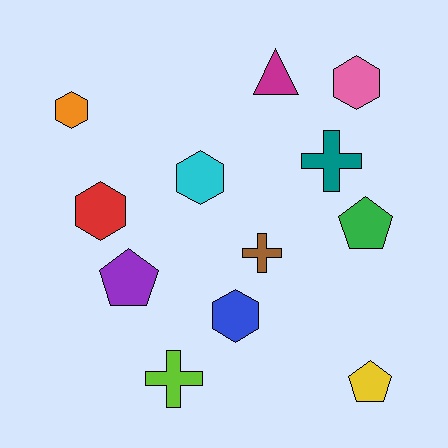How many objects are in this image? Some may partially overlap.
There are 12 objects.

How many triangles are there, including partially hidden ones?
There is 1 triangle.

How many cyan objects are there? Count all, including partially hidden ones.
There is 1 cyan object.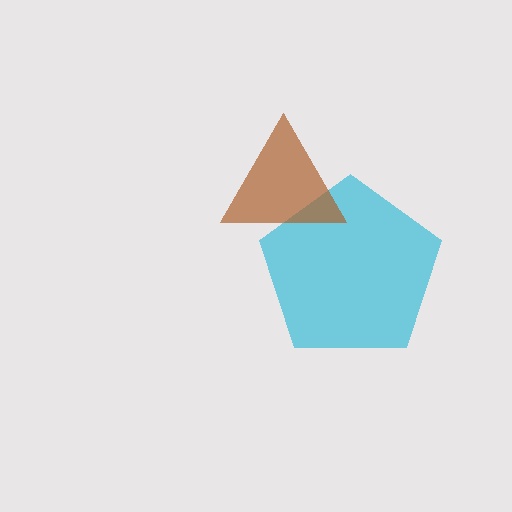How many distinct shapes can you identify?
There are 2 distinct shapes: a cyan pentagon, a brown triangle.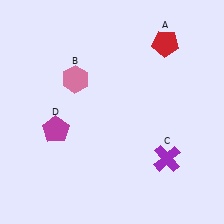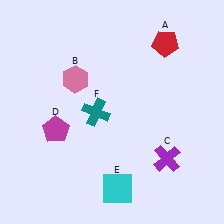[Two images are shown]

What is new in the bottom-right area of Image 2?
A cyan square (E) was added in the bottom-right area of Image 2.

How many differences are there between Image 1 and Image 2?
There are 2 differences between the two images.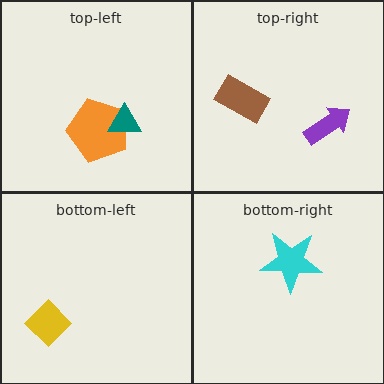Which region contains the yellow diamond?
The bottom-left region.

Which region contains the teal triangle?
The top-left region.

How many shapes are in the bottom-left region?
1.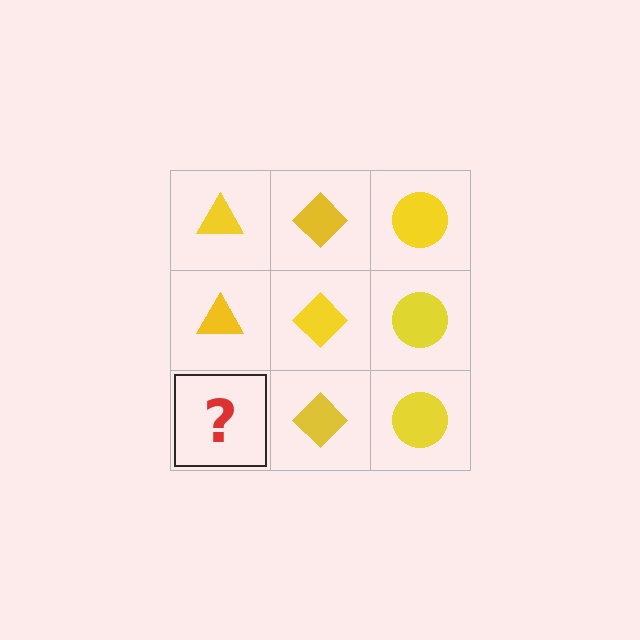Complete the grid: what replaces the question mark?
The question mark should be replaced with a yellow triangle.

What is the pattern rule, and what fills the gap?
The rule is that each column has a consistent shape. The gap should be filled with a yellow triangle.